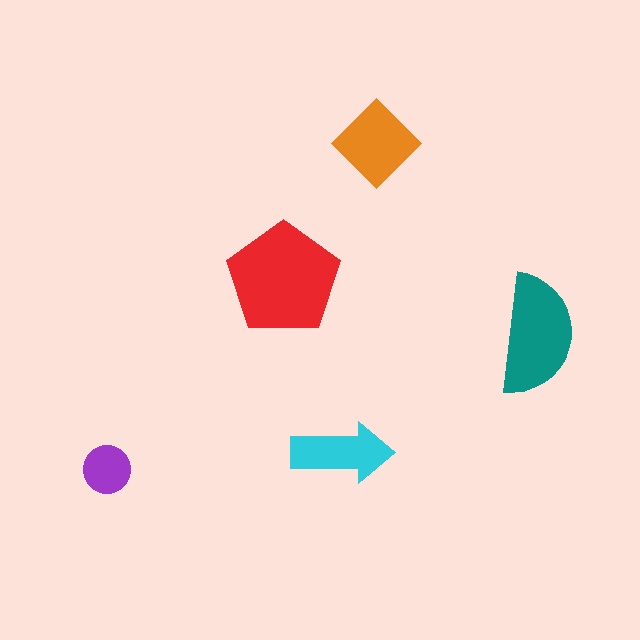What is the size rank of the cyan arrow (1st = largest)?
4th.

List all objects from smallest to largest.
The purple circle, the cyan arrow, the orange diamond, the teal semicircle, the red pentagon.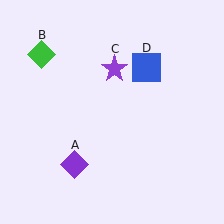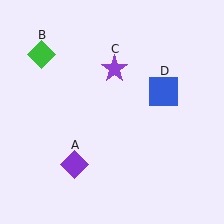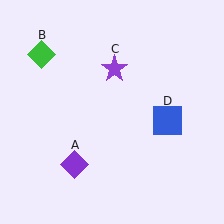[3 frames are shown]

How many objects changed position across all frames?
1 object changed position: blue square (object D).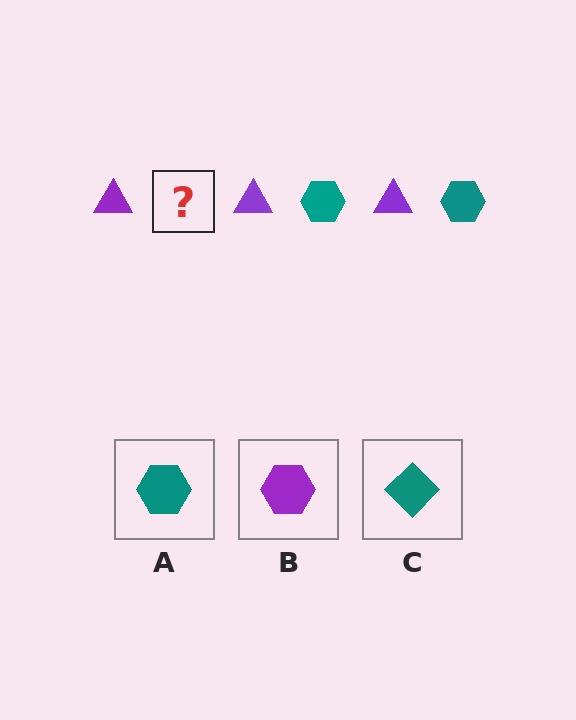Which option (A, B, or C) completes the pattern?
A.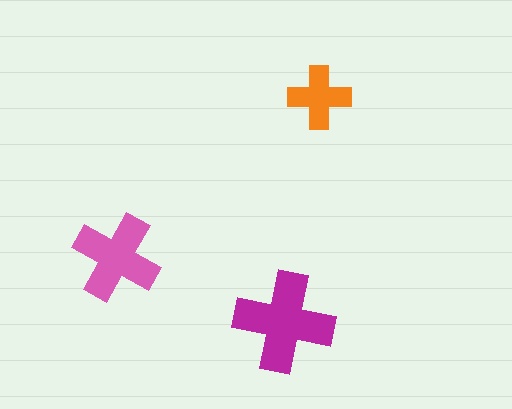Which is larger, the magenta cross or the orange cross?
The magenta one.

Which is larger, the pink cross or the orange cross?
The pink one.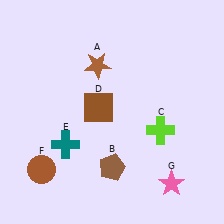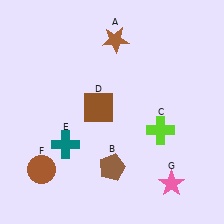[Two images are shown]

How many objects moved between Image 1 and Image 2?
1 object moved between the two images.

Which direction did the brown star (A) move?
The brown star (A) moved up.